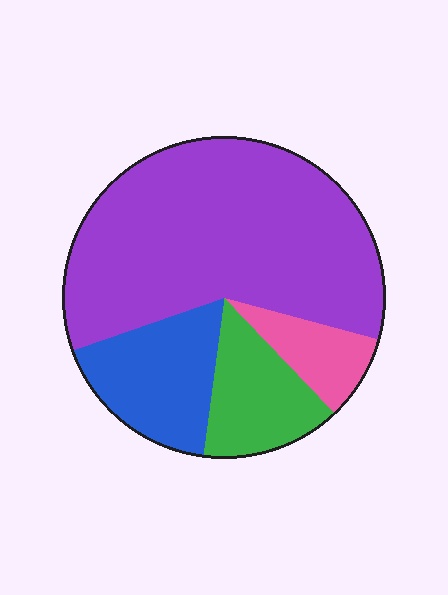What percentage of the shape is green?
Green takes up about one eighth (1/8) of the shape.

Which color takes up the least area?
Pink, at roughly 10%.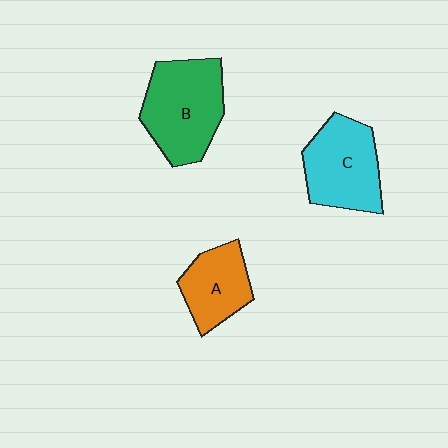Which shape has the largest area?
Shape B (green).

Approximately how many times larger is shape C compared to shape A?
Approximately 1.3 times.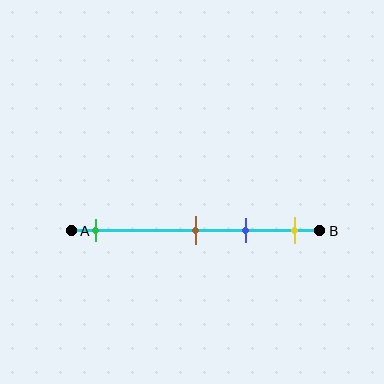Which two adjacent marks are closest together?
The brown and blue marks are the closest adjacent pair.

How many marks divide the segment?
There are 4 marks dividing the segment.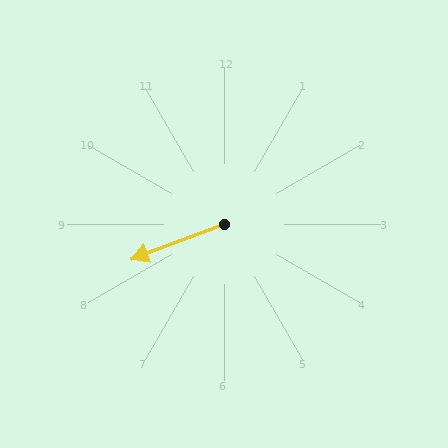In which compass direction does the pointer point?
West.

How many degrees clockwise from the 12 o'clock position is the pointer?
Approximately 249 degrees.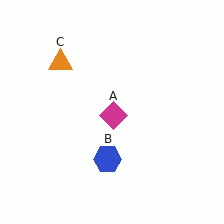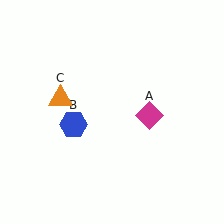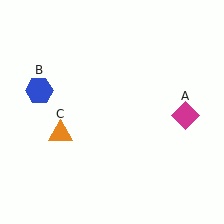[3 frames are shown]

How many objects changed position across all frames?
3 objects changed position: magenta diamond (object A), blue hexagon (object B), orange triangle (object C).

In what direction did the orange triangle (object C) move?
The orange triangle (object C) moved down.